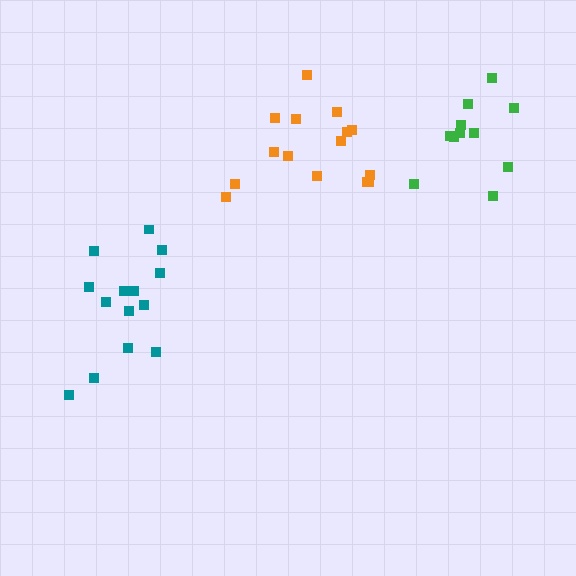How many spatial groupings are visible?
There are 3 spatial groupings.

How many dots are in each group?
Group 1: 15 dots, Group 2: 14 dots, Group 3: 11 dots (40 total).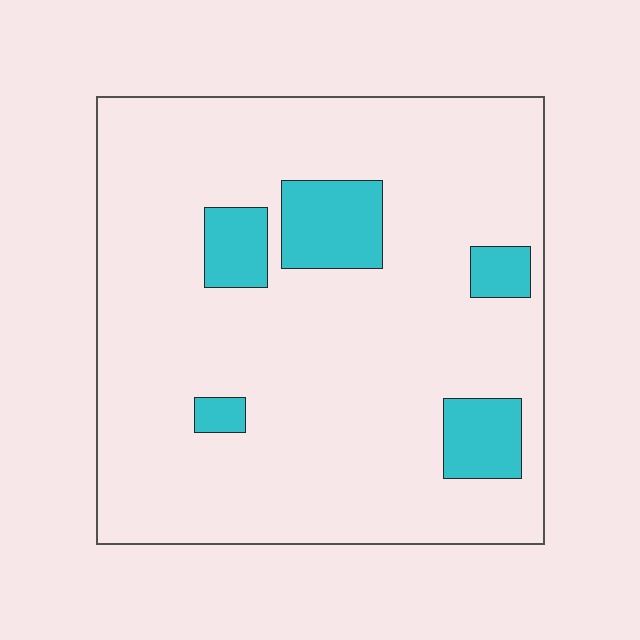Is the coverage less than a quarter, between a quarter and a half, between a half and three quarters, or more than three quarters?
Less than a quarter.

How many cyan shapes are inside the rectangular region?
5.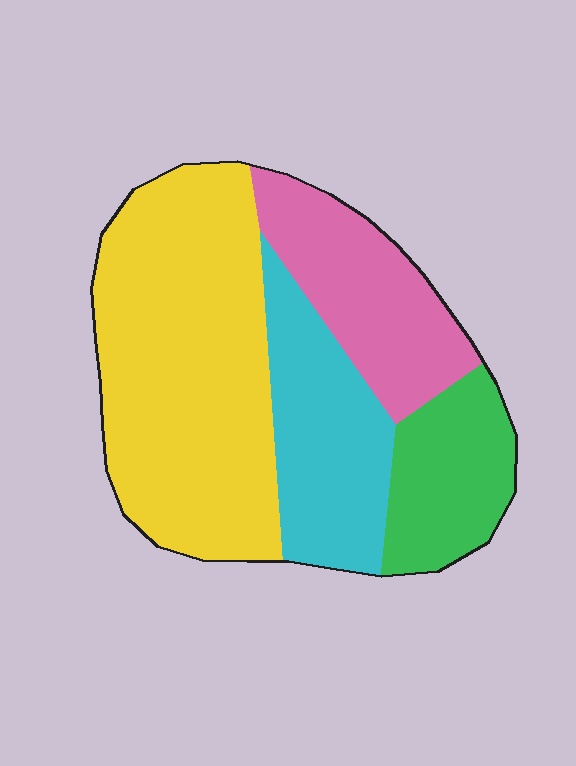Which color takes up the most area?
Yellow, at roughly 45%.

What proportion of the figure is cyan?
Cyan covers about 20% of the figure.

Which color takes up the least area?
Green, at roughly 15%.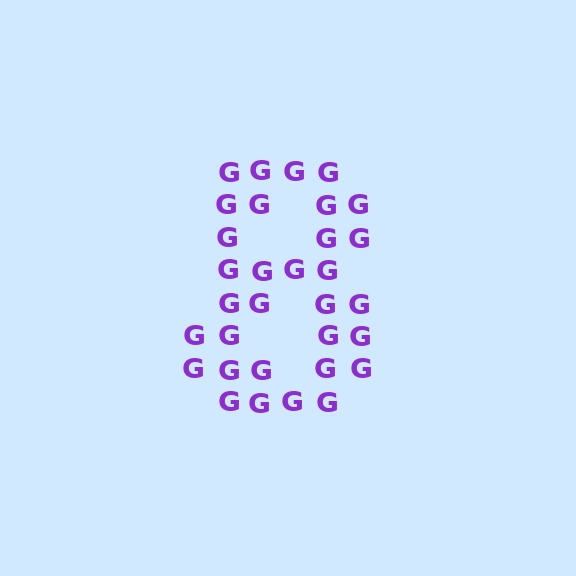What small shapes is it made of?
It is made of small letter G's.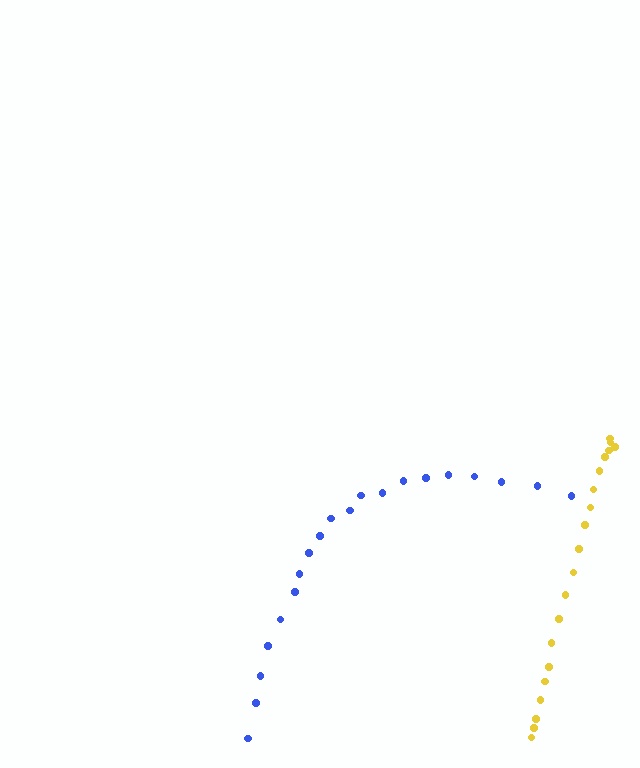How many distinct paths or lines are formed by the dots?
There are 2 distinct paths.